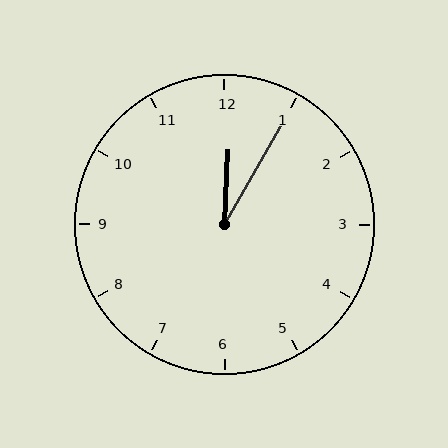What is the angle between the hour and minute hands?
Approximately 28 degrees.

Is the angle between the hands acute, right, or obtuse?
It is acute.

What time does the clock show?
12:05.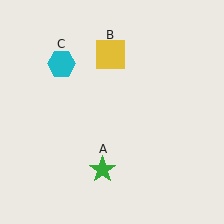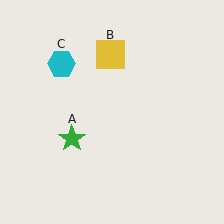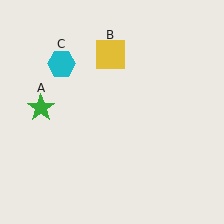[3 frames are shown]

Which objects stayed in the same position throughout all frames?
Yellow square (object B) and cyan hexagon (object C) remained stationary.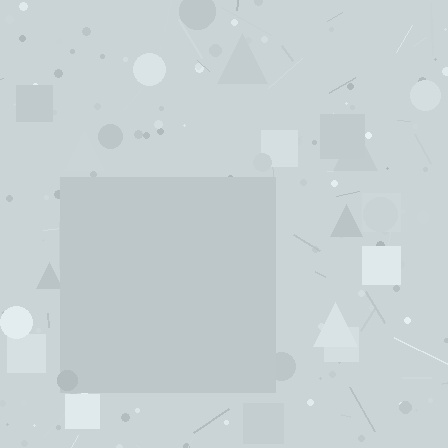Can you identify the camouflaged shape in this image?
The camouflaged shape is a square.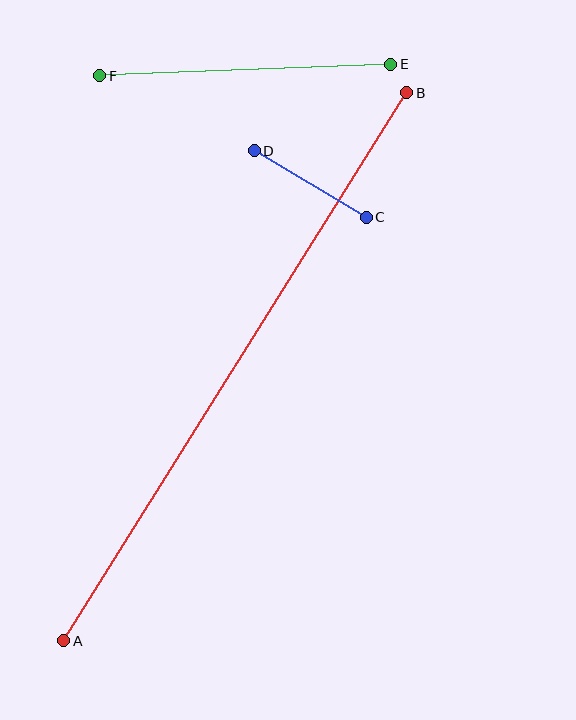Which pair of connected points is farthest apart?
Points A and B are farthest apart.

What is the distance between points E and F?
The distance is approximately 291 pixels.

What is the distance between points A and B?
The distance is approximately 647 pixels.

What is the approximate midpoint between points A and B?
The midpoint is at approximately (235, 367) pixels.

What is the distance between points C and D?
The distance is approximately 130 pixels.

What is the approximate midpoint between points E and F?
The midpoint is at approximately (245, 70) pixels.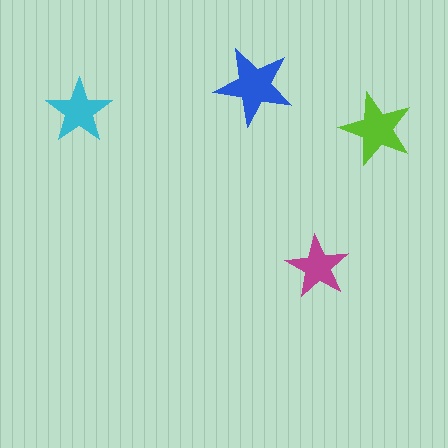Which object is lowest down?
The magenta star is bottommost.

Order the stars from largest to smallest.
the blue one, the lime one, the cyan one, the magenta one.